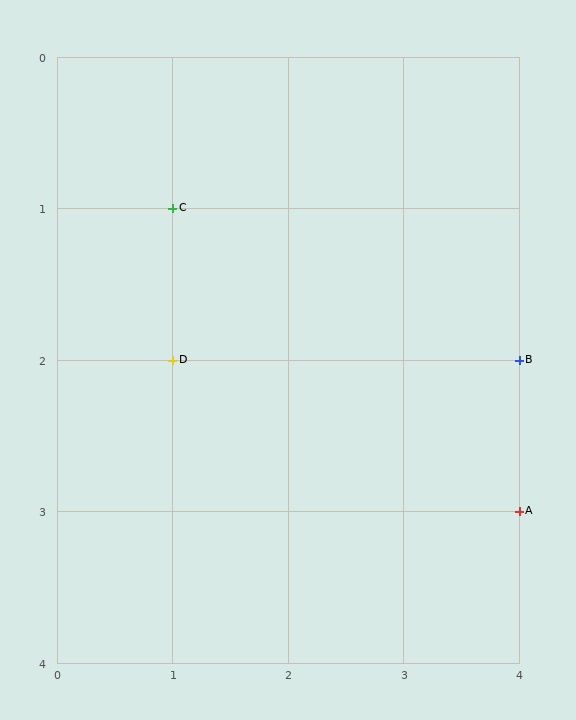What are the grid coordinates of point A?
Point A is at grid coordinates (4, 3).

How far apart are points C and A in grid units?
Points C and A are 3 columns and 2 rows apart (about 3.6 grid units diagonally).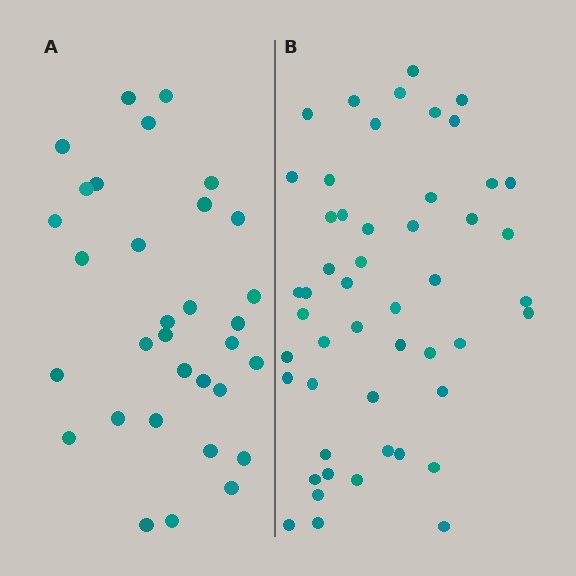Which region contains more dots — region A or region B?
Region B (the right region) has more dots.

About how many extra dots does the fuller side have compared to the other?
Region B has approximately 20 more dots than region A.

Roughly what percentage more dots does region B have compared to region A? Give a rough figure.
About 55% more.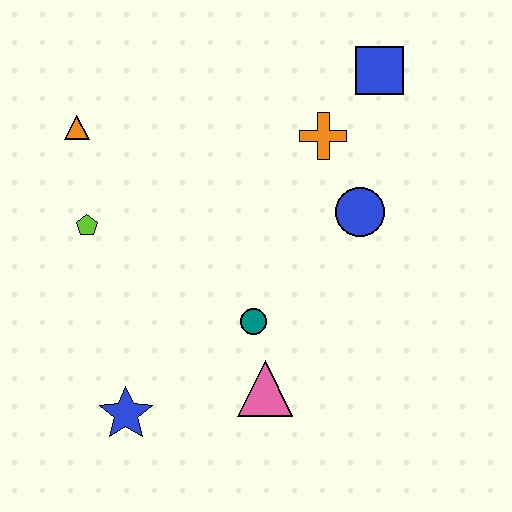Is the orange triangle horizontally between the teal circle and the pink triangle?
No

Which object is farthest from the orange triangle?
The pink triangle is farthest from the orange triangle.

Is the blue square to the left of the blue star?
No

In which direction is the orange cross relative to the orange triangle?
The orange cross is to the right of the orange triangle.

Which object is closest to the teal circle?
The pink triangle is closest to the teal circle.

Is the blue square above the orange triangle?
Yes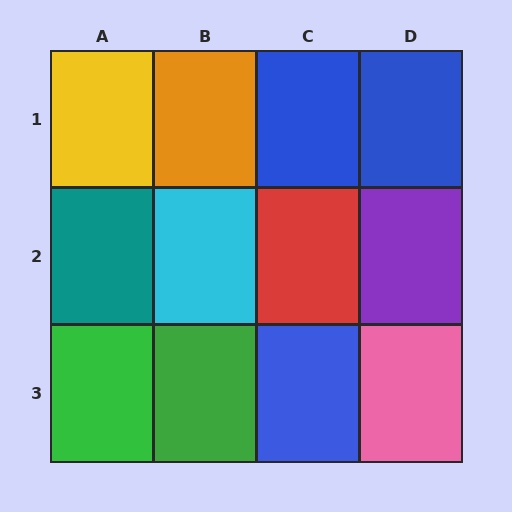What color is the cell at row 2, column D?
Purple.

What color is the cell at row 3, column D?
Pink.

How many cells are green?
2 cells are green.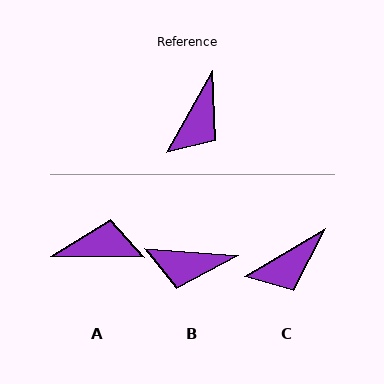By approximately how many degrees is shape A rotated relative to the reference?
Approximately 119 degrees counter-clockwise.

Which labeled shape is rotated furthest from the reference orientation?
A, about 119 degrees away.